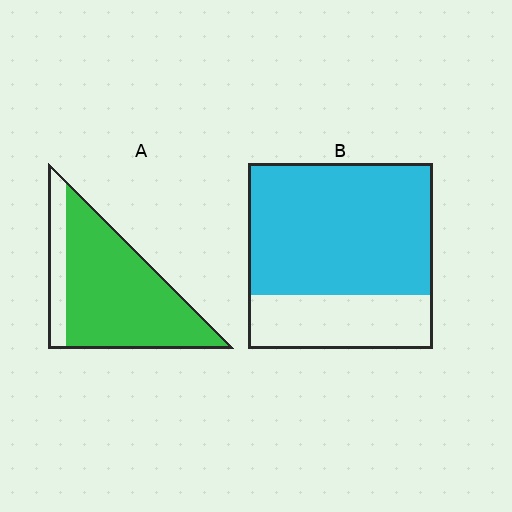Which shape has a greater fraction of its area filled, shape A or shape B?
Shape A.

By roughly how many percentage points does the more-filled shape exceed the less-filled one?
By roughly 10 percentage points (A over B).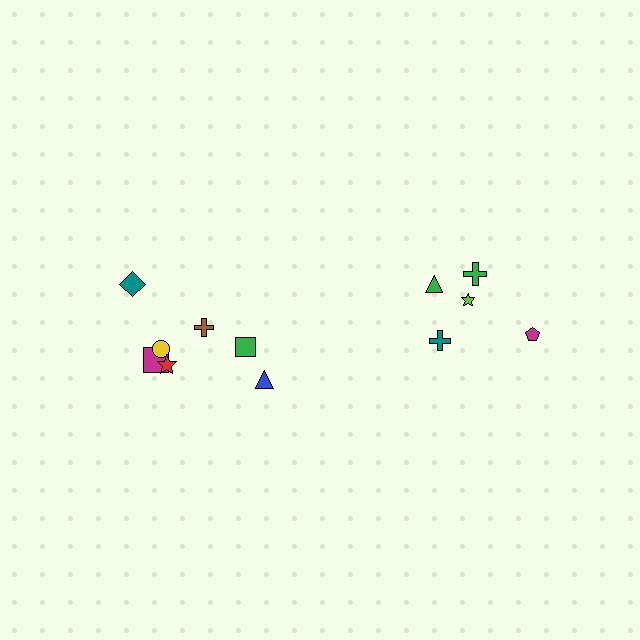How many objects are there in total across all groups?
There are 12 objects.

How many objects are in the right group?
There are 5 objects.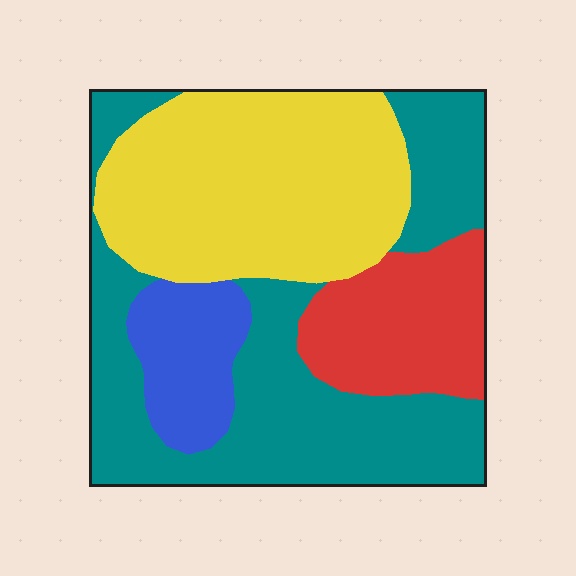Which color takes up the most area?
Teal, at roughly 40%.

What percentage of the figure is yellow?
Yellow covers about 35% of the figure.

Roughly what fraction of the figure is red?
Red covers 16% of the figure.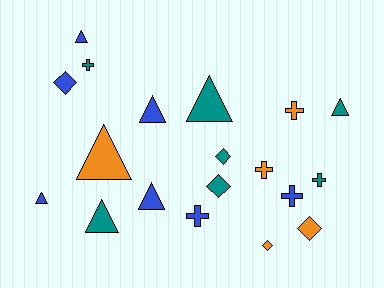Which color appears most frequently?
Teal, with 7 objects.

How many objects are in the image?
There are 19 objects.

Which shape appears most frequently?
Triangle, with 8 objects.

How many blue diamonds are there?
There is 1 blue diamond.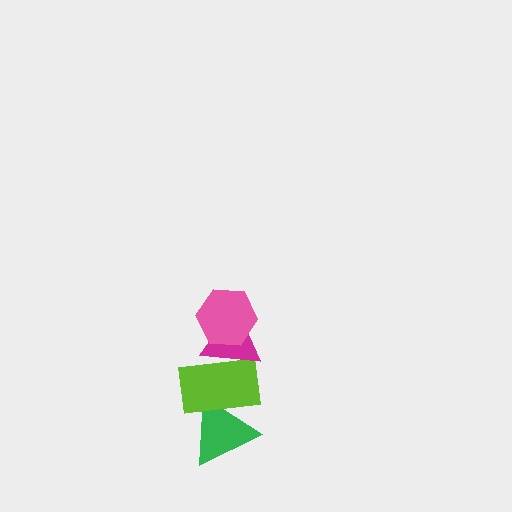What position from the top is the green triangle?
The green triangle is 4th from the top.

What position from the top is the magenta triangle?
The magenta triangle is 2nd from the top.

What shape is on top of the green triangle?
The lime rectangle is on top of the green triangle.